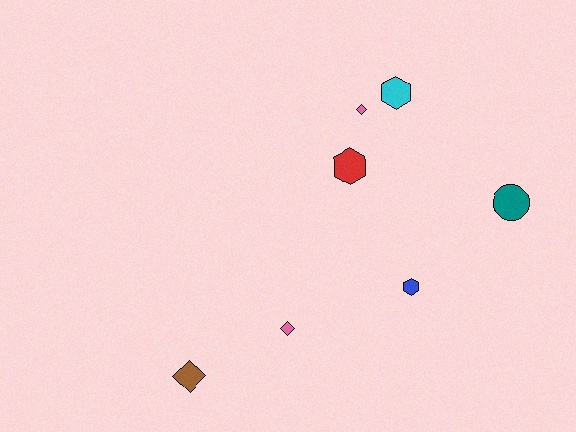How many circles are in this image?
There is 1 circle.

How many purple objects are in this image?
There are no purple objects.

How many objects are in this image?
There are 7 objects.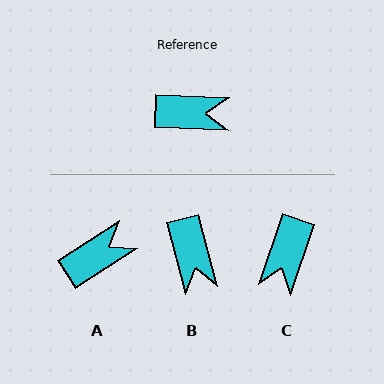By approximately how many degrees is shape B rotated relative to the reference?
Approximately 73 degrees clockwise.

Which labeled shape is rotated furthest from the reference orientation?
C, about 106 degrees away.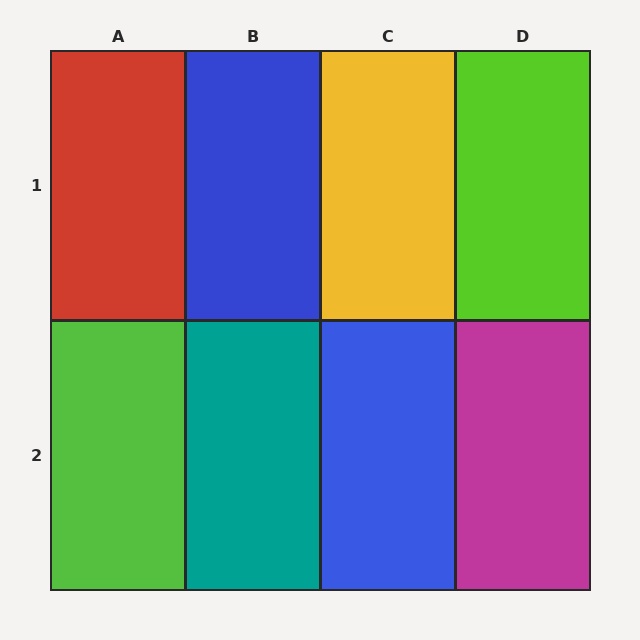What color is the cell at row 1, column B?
Blue.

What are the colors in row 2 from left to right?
Lime, teal, blue, magenta.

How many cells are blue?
2 cells are blue.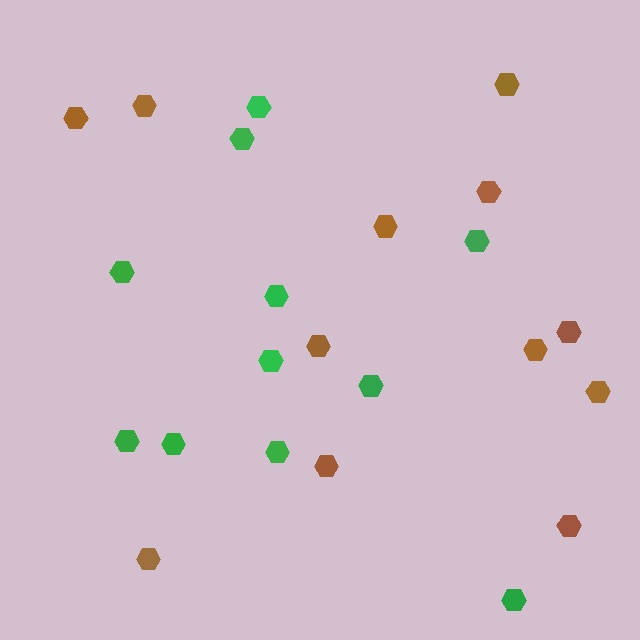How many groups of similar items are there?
There are 2 groups: one group of brown hexagons (12) and one group of green hexagons (11).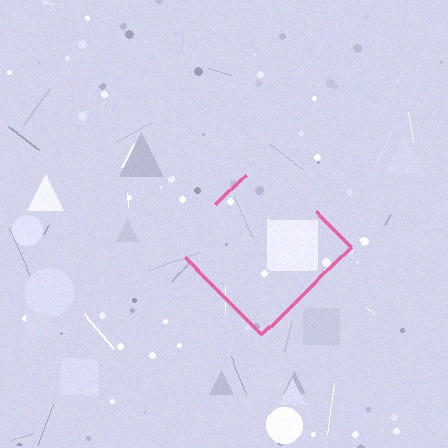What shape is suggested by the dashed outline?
The dashed outline suggests a diamond.